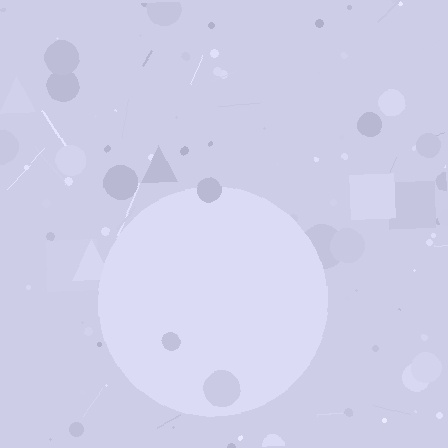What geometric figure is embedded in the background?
A circle is embedded in the background.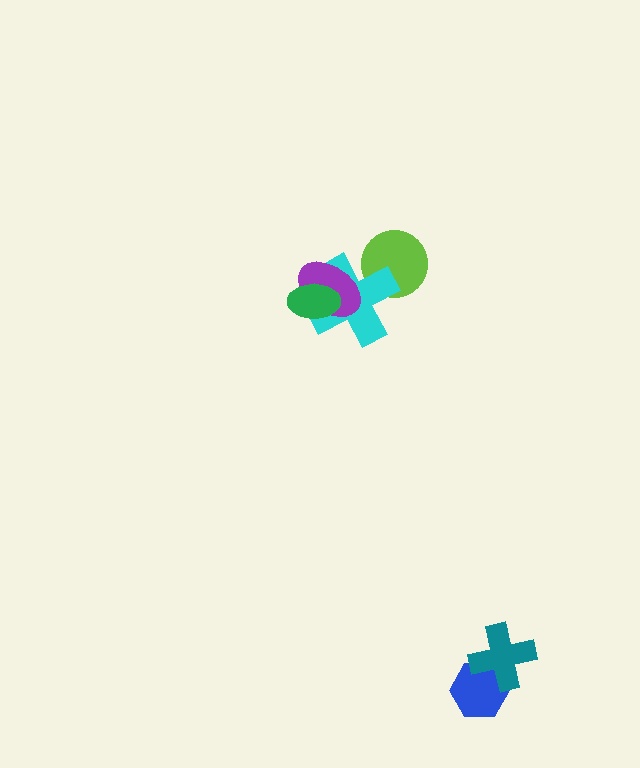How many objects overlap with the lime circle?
1 object overlaps with the lime circle.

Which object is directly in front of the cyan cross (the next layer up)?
The purple ellipse is directly in front of the cyan cross.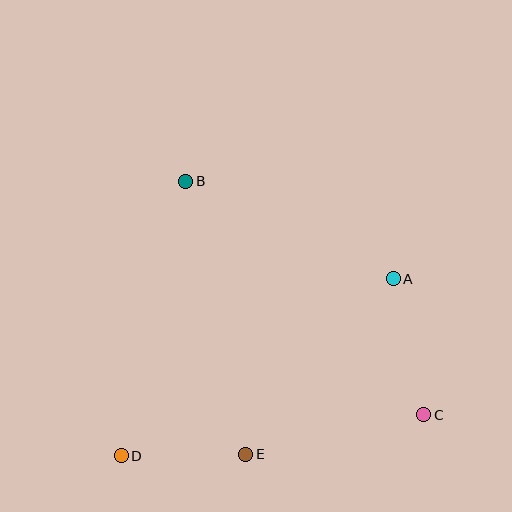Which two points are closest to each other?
Points D and E are closest to each other.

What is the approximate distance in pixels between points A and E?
The distance between A and E is approximately 230 pixels.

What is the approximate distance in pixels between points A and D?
The distance between A and D is approximately 325 pixels.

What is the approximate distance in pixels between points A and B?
The distance between A and B is approximately 229 pixels.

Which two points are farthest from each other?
Points B and C are farthest from each other.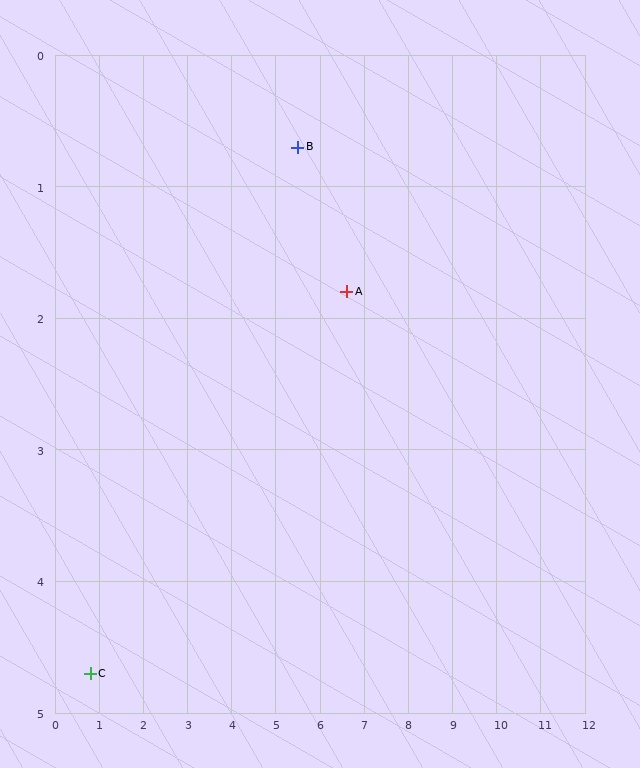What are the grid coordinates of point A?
Point A is at approximately (6.6, 1.8).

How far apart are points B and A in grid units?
Points B and A are about 1.6 grid units apart.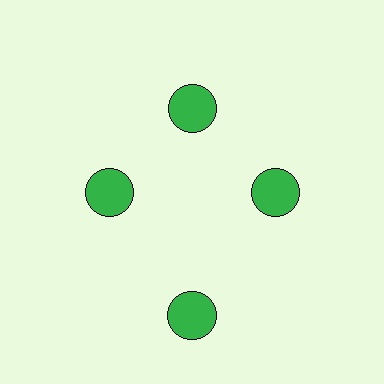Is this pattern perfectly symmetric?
No. The 4 green circles are arranged in a ring, but one element near the 6 o'clock position is pushed outward from the center, breaking the 4-fold rotational symmetry.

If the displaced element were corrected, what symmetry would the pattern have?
It would have 4-fold rotational symmetry — the pattern would map onto itself every 90 degrees.